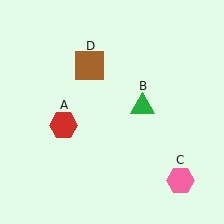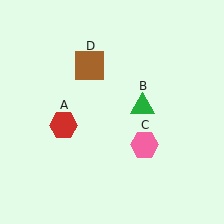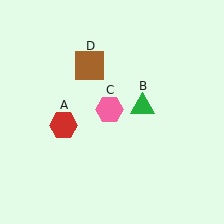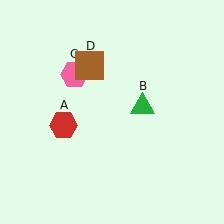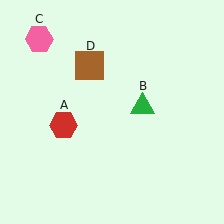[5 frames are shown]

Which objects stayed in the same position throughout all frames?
Red hexagon (object A) and green triangle (object B) and brown square (object D) remained stationary.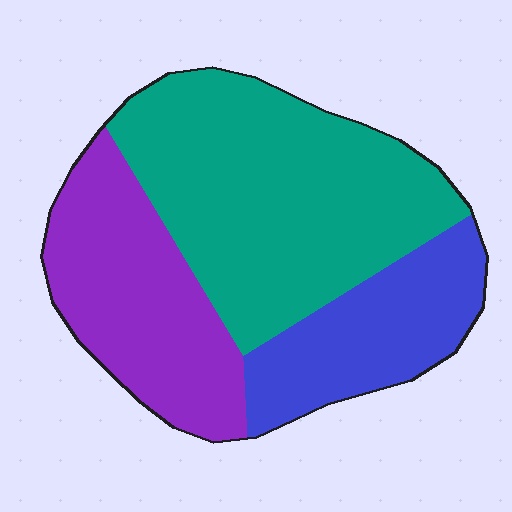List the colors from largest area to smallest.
From largest to smallest: teal, purple, blue.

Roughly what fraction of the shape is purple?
Purple covers about 30% of the shape.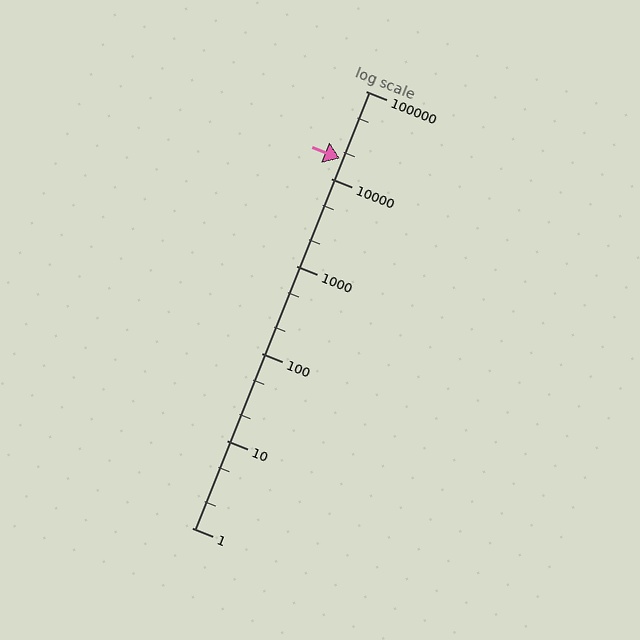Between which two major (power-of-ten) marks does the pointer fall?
The pointer is between 10000 and 100000.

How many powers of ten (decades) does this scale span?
The scale spans 5 decades, from 1 to 100000.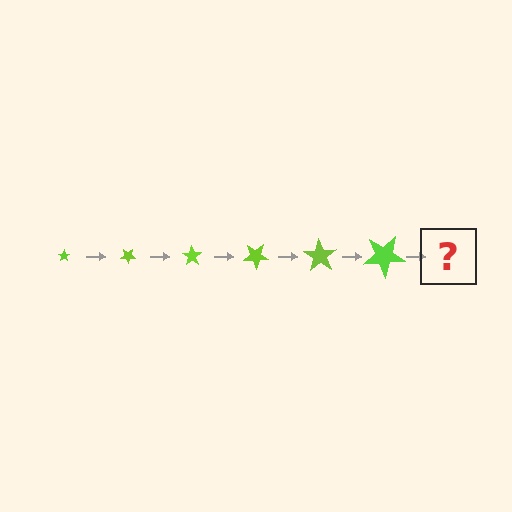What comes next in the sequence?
The next element should be a star, larger than the previous one and rotated 210 degrees from the start.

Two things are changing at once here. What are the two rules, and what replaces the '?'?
The two rules are that the star grows larger each step and it rotates 35 degrees each step. The '?' should be a star, larger than the previous one and rotated 210 degrees from the start.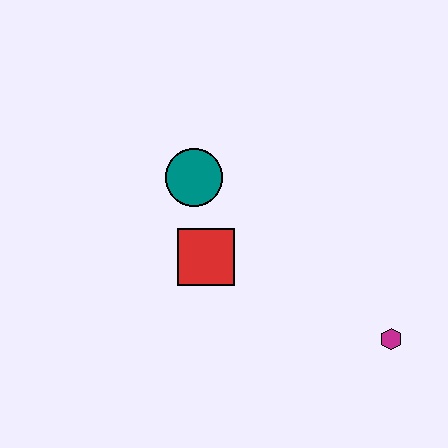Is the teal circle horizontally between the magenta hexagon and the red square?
No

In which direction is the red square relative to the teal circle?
The red square is below the teal circle.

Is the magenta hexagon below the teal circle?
Yes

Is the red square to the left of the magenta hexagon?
Yes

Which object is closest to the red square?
The teal circle is closest to the red square.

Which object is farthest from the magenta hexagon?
The teal circle is farthest from the magenta hexagon.